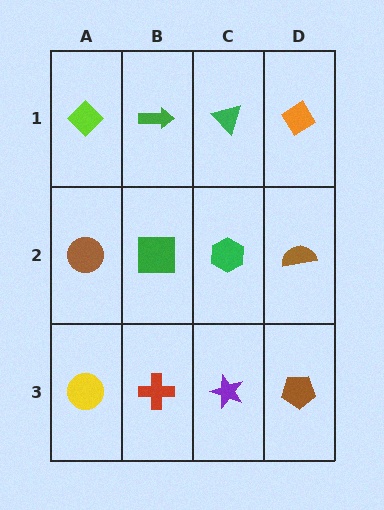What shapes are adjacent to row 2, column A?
A lime diamond (row 1, column A), a yellow circle (row 3, column A), a green square (row 2, column B).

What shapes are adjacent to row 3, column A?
A brown circle (row 2, column A), a red cross (row 3, column B).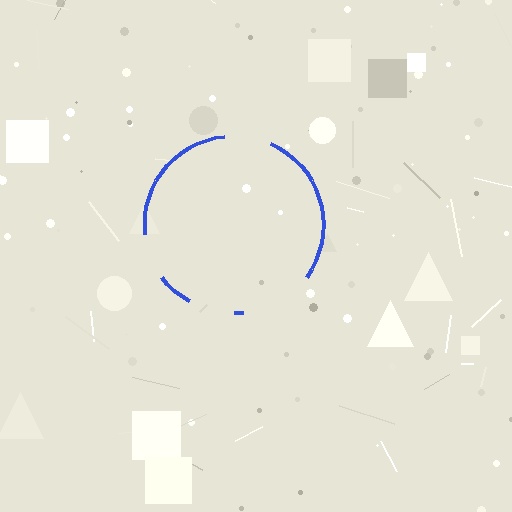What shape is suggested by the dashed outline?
The dashed outline suggests a circle.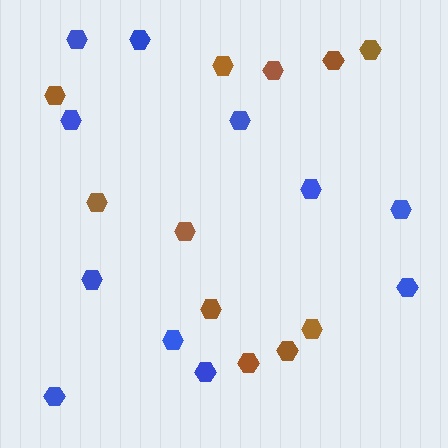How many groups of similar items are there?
There are 2 groups: one group of blue hexagons (11) and one group of brown hexagons (11).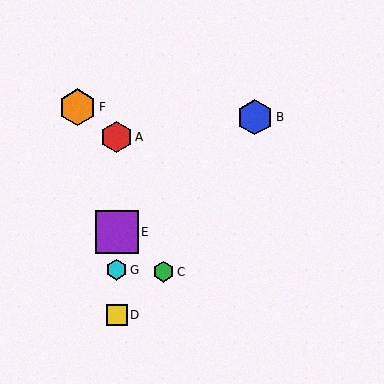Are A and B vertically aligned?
No, A is at x≈117 and B is at x≈255.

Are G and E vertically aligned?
Yes, both are at x≈117.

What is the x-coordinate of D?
Object D is at x≈117.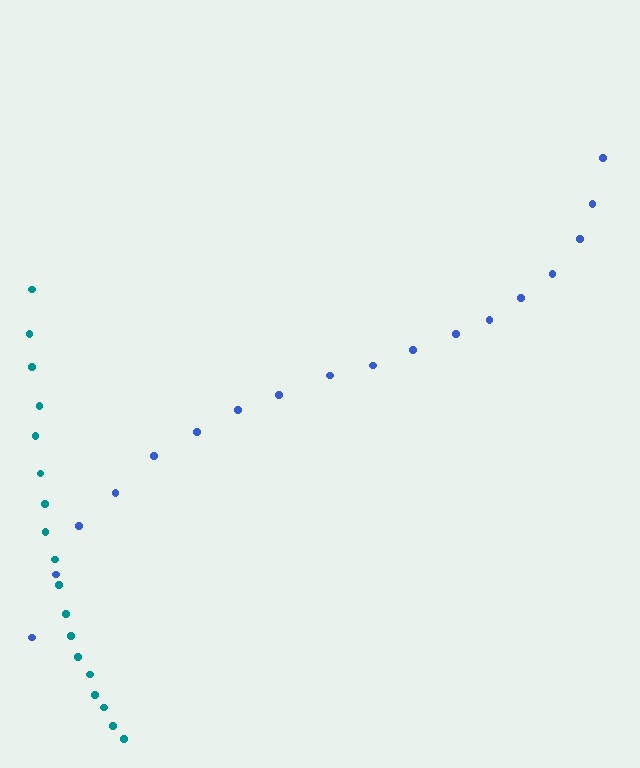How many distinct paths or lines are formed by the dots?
There are 2 distinct paths.